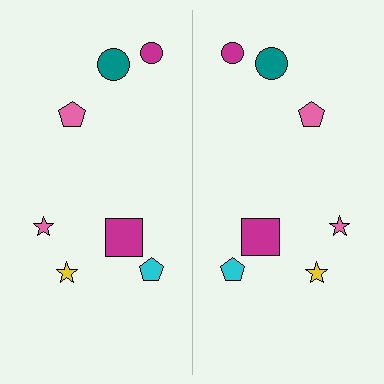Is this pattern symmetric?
Yes, this pattern has bilateral (reflection) symmetry.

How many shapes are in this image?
There are 14 shapes in this image.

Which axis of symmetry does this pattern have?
The pattern has a vertical axis of symmetry running through the center of the image.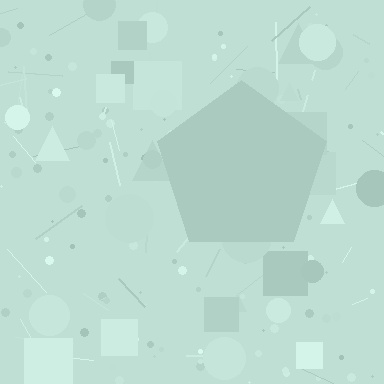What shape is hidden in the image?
A pentagon is hidden in the image.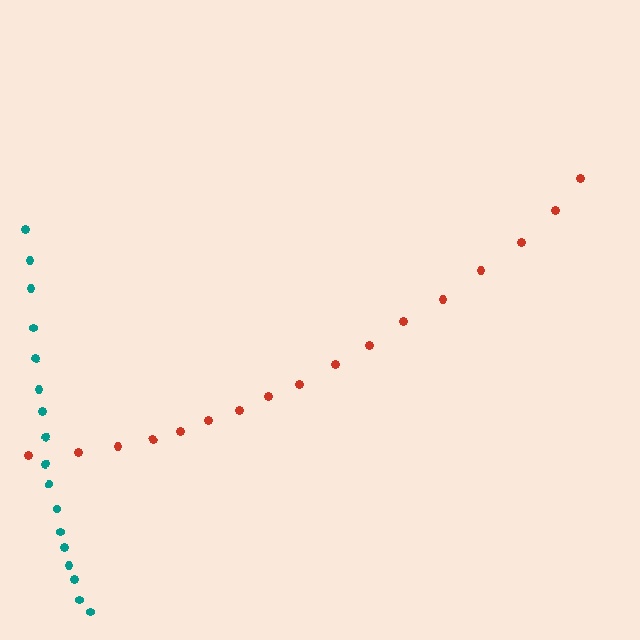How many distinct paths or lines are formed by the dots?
There are 2 distinct paths.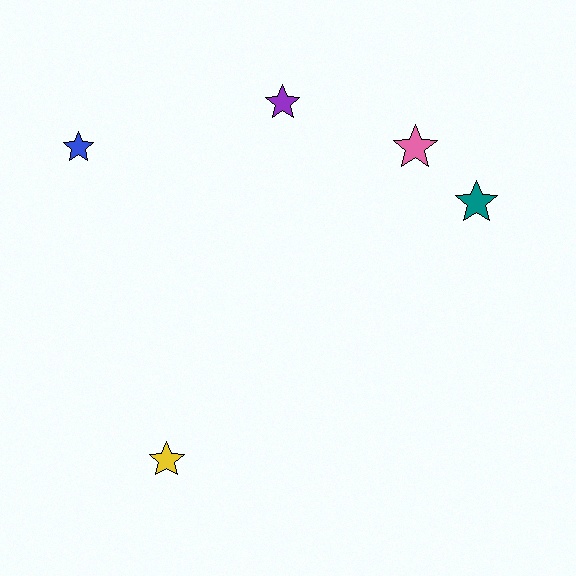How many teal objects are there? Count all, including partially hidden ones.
There is 1 teal object.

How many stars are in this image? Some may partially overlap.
There are 5 stars.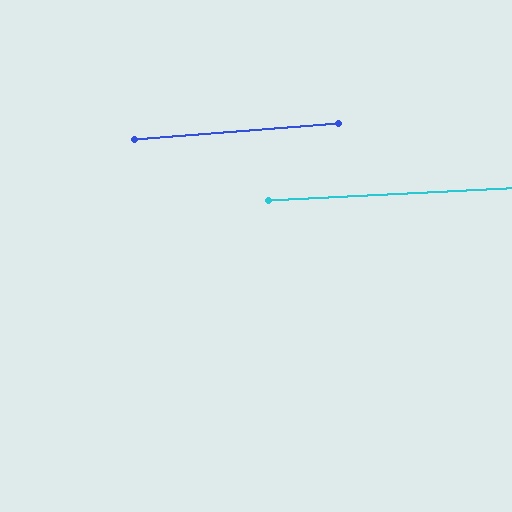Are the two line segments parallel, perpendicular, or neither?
Parallel — their directions differ by only 1.7°.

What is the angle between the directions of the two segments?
Approximately 2 degrees.